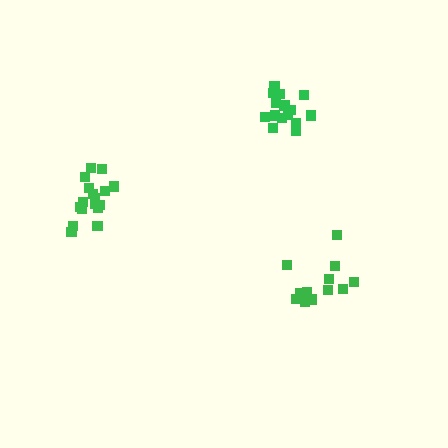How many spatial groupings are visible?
There are 3 spatial groupings.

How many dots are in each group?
Group 1: 17 dots, Group 2: 12 dots, Group 3: 17 dots (46 total).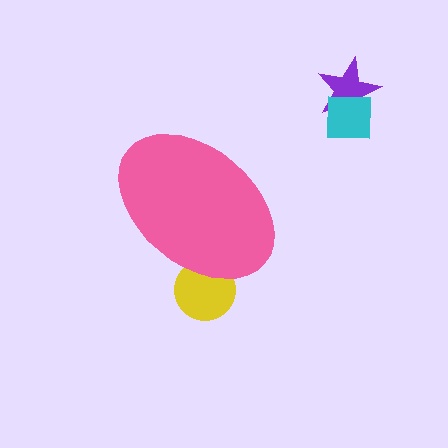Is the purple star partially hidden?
No, the purple star is fully visible.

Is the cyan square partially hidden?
No, the cyan square is fully visible.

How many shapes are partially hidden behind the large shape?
1 shape is partially hidden.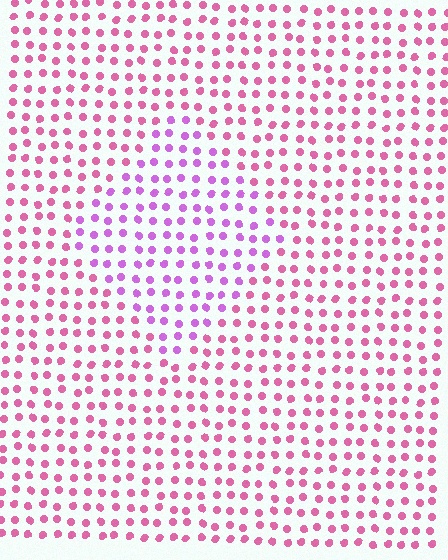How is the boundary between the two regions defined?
The boundary is defined purely by a slight shift in hue (about 36 degrees). Spacing, size, and orientation are identical on both sides.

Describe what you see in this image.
The image is filled with small pink elements in a uniform arrangement. A diamond-shaped region is visible where the elements are tinted to a slightly different hue, forming a subtle color boundary.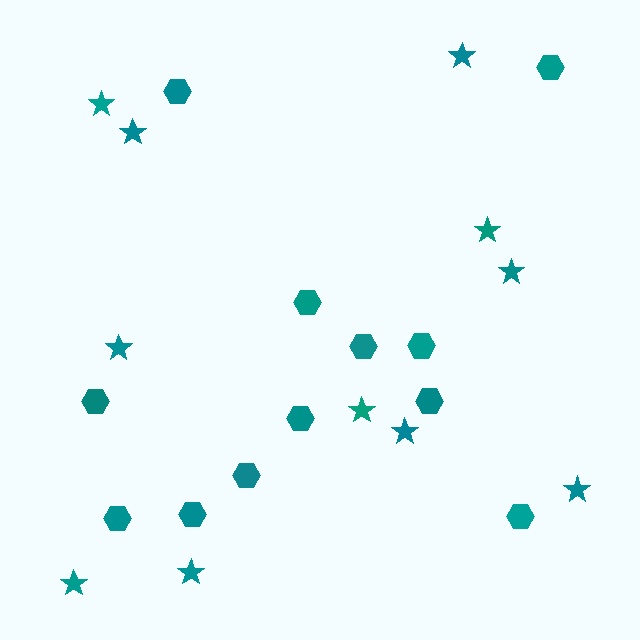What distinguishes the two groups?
There are 2 groups: one group of hexagons (12) and one group of stars (11).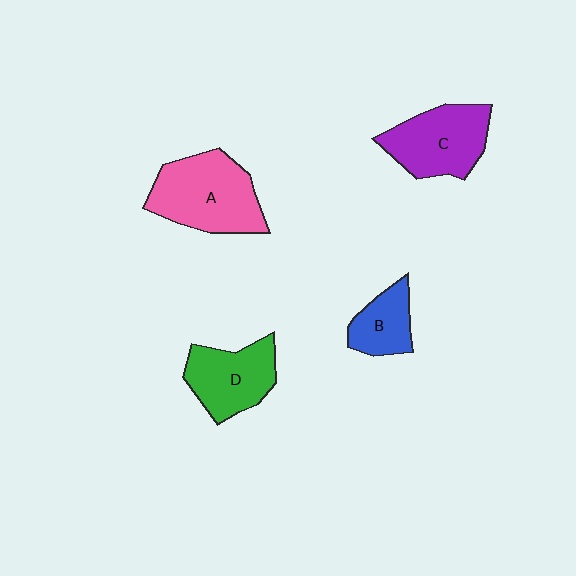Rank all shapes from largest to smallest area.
From largest to smallest: A (pink), C (purple), D (green), B (blue).